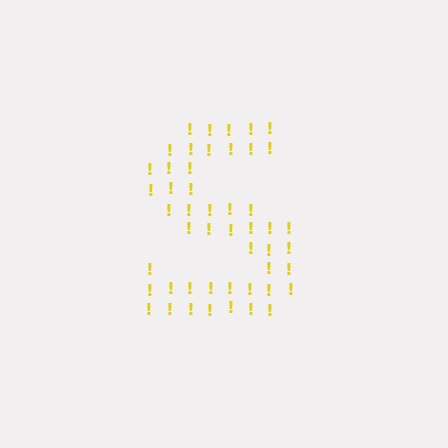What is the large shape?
The large shape is the letter S.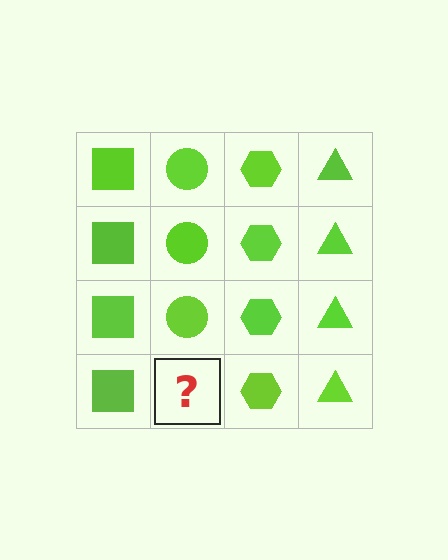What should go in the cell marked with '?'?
The missing cell should contain a lime circle.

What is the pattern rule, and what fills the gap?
The rule is that each column has a consistent shape. The gap should be filled with a lime circle.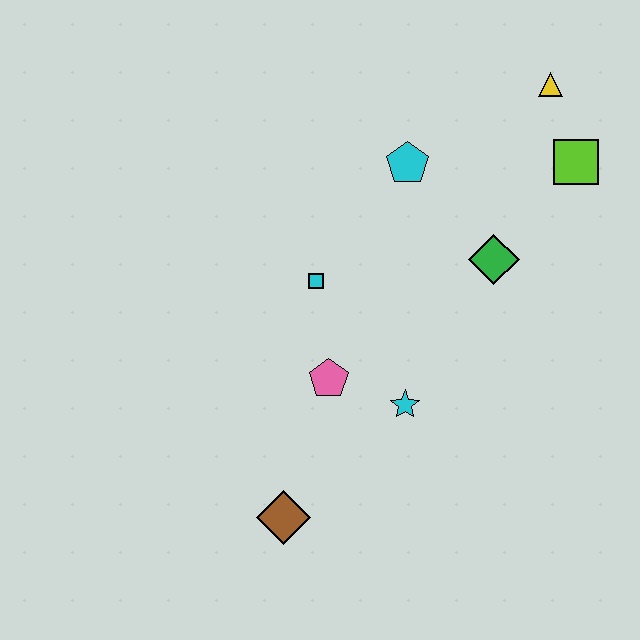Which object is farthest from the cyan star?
The yellow triangle is farthest from the cyan star.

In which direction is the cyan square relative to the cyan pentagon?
The cyan square is below the cyan pentagon.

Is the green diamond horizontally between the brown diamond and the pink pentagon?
No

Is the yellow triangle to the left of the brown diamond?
No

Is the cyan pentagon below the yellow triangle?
Yes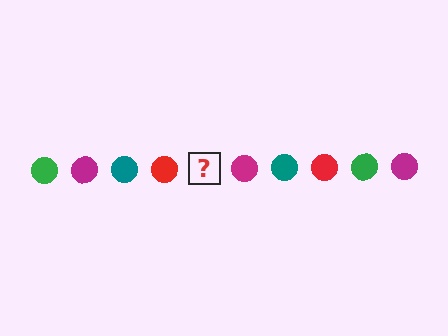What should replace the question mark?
The question mark should be replaced with a green circle.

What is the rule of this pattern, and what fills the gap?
The rule is that the pattern cycles through green, magenta, teal, red circles. The gap should be filled with a green circle.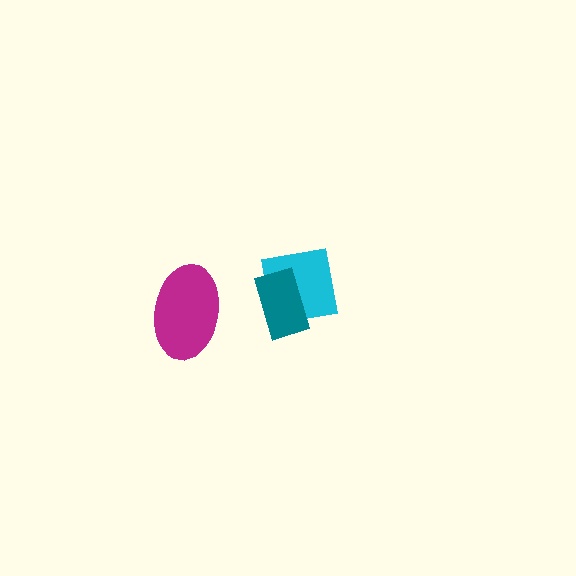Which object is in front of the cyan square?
The teal rectangle is in front of the cyan square.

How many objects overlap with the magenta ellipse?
0 objects overlap with the magenta ellipse.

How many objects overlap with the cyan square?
1 object overlaps with the cyan square.